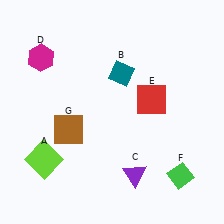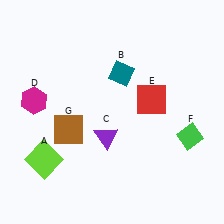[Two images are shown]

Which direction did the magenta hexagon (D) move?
The magenta hexagon (D) moved down.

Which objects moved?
The objects that moved are: the purple triangle (C), the magenta hexagon (D), the green diamond (F).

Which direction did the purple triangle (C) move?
The purple triangle (C) moved up.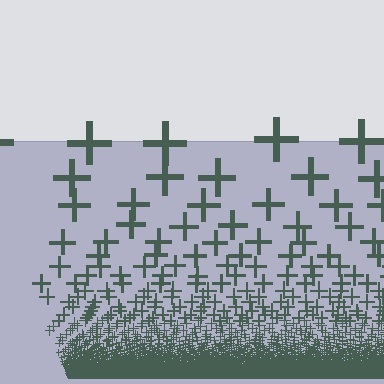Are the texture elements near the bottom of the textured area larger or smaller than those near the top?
Smaller. The gradient is inverted — elements near the bottom are smaller and denser.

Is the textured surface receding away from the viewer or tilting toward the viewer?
The surface appears to tilt toward the viewer. Texture elements get larger and sparser toward the top.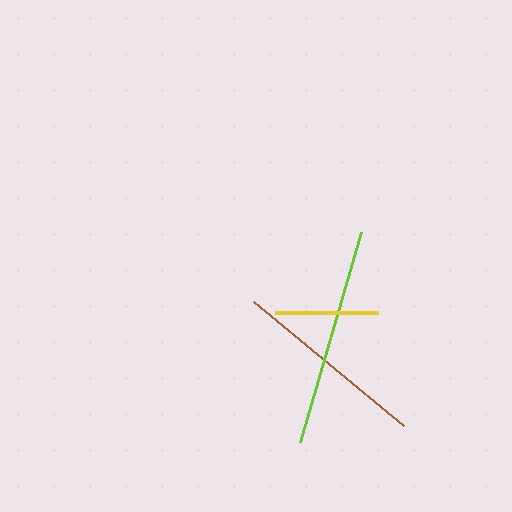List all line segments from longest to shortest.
From longest to shortest: lime, brown, yellow.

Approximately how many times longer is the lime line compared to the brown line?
The lime line is approximately 1.1 times the length of the brown line.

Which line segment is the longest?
The lime line is the longest at approximately 218 pixels.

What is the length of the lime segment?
The lime segment is approximately 218 pixels long.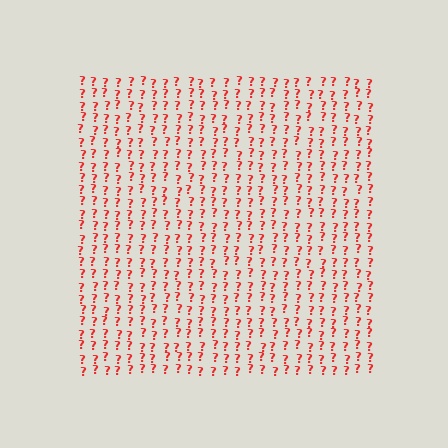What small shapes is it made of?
It is made of small question marks.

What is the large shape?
The large shape is a square.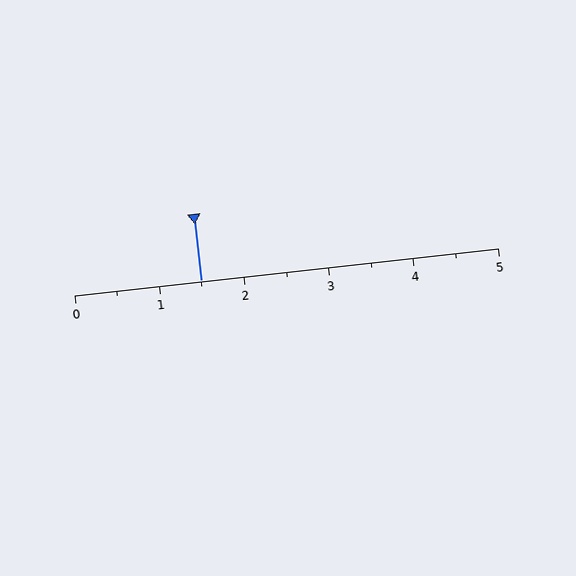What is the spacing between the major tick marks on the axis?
The major ticks are spaced 1 apart.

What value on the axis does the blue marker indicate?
The marker indicates approximately 1.5.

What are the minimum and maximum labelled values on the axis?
The axis runs from 0 to 5.